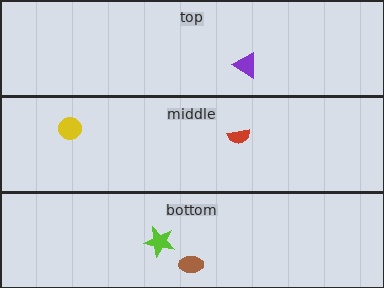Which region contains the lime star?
The bottom region.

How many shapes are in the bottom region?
2.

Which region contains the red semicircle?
The middle region.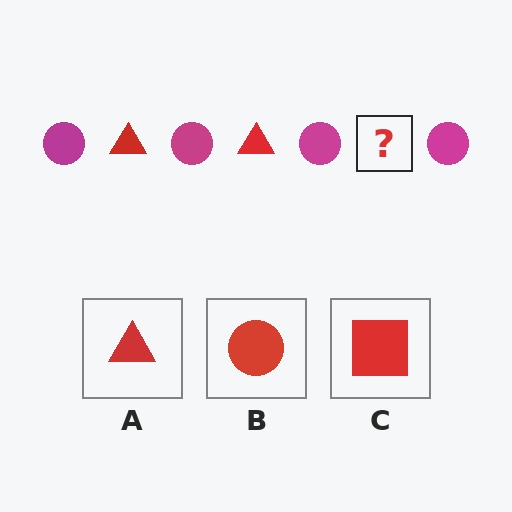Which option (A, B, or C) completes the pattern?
A.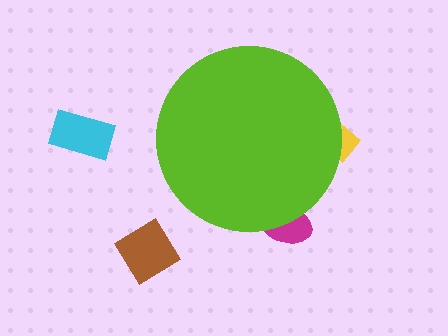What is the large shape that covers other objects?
A lime circle.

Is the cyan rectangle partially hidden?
No, the cyan rectangle is fully visible.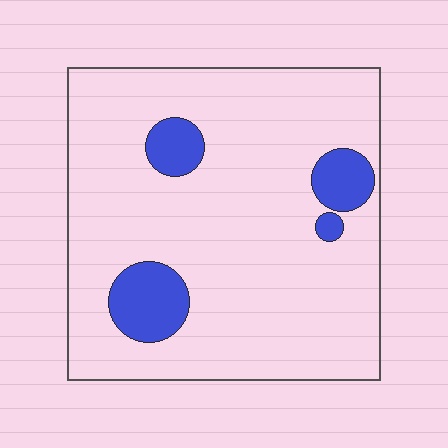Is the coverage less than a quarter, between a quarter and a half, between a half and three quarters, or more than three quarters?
Less than a quarter.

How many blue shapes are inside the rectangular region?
4.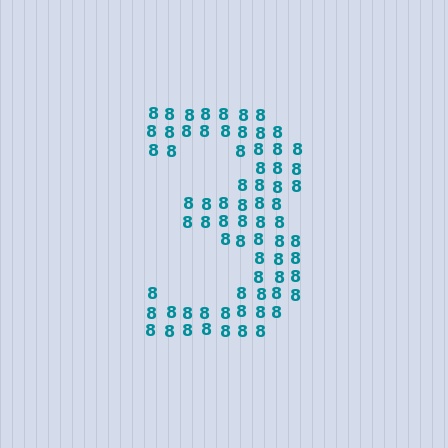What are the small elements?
The small elements are digit 8's.